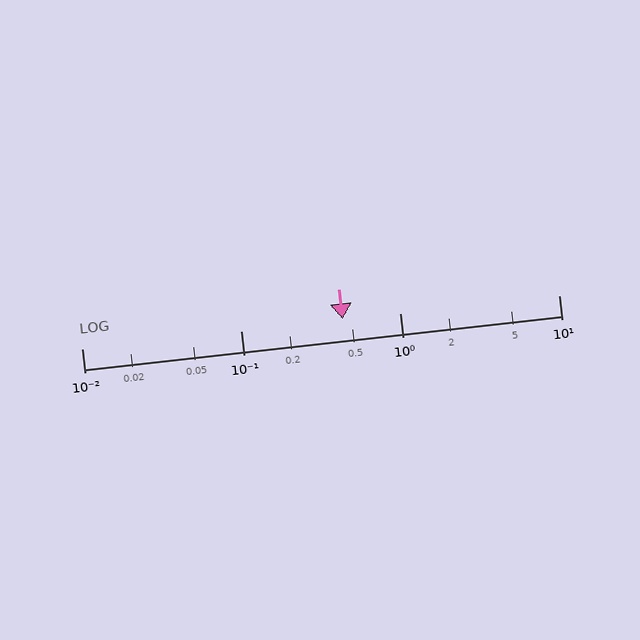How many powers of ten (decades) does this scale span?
The scale spans 3 decades, from 0.01 to 10.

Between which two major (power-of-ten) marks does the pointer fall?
The pointer is between 0.1 and 1.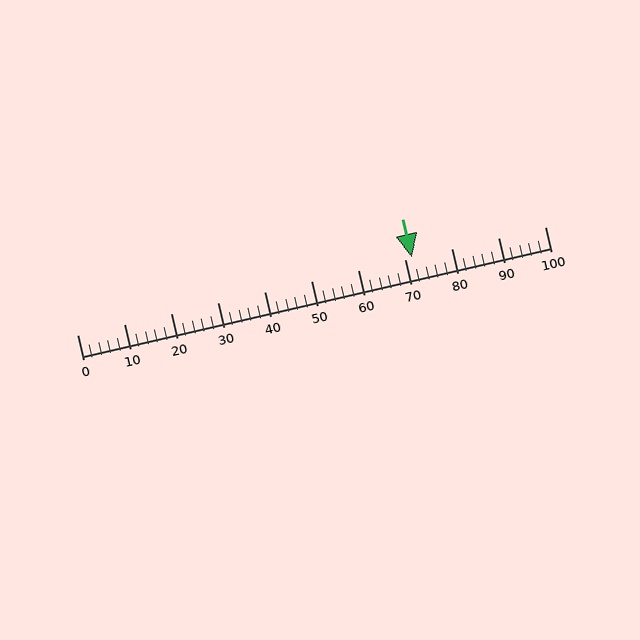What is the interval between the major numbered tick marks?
The major tick marks are spaced 10 units apart.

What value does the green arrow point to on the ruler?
The green arrow points to approximately 72.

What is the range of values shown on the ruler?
The ruler shows values from 0 to 100.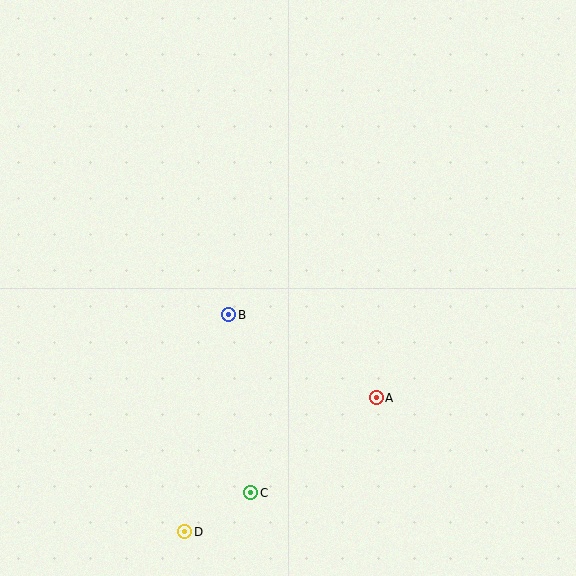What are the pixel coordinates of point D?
Point D is at (185, 532).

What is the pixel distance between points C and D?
The distance between C and D is 77 pixels.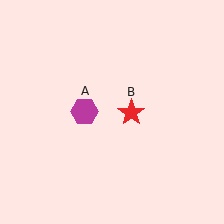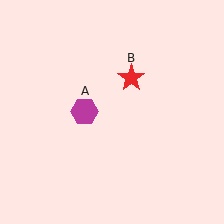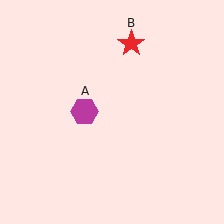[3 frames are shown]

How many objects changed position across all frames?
1 object changed position: red star (object B).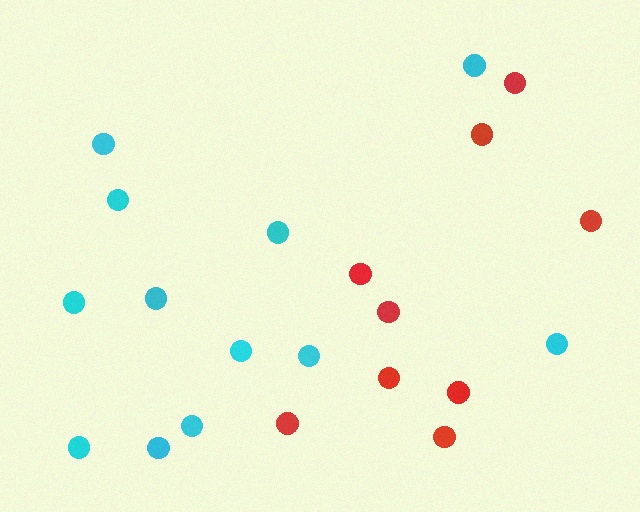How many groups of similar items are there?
There are 2 groups: one group of red circles (9) and one group of cyan circles (12).